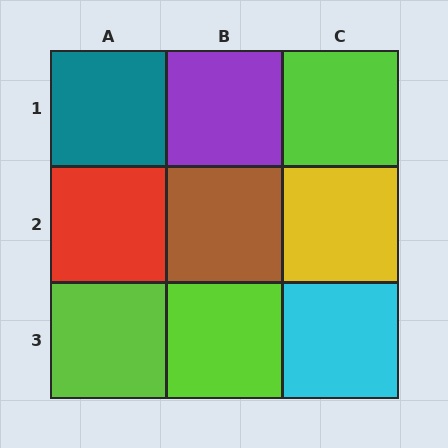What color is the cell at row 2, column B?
Brown.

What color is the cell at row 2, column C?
Yellow.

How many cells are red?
1 cell is red.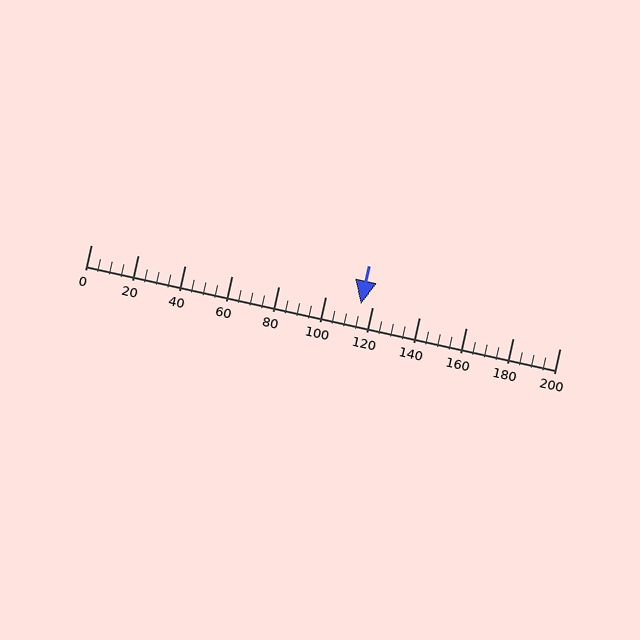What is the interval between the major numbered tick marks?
The major tick marks are spaced 20 units apart.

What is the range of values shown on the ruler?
The ruler shows values from 0 to 200.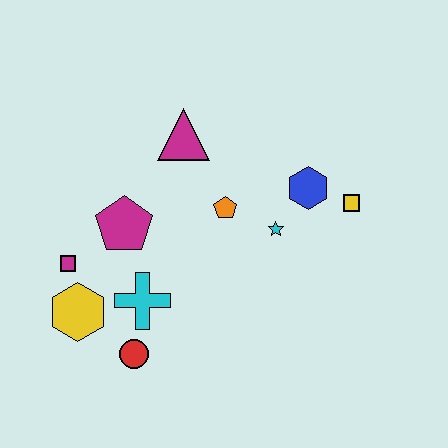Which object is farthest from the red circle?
The yellow square is farthest from the red circle.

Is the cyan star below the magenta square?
No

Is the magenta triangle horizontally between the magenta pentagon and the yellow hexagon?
No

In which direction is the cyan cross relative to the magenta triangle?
The cyan cross is below the magenta triangle.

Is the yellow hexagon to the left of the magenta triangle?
Yes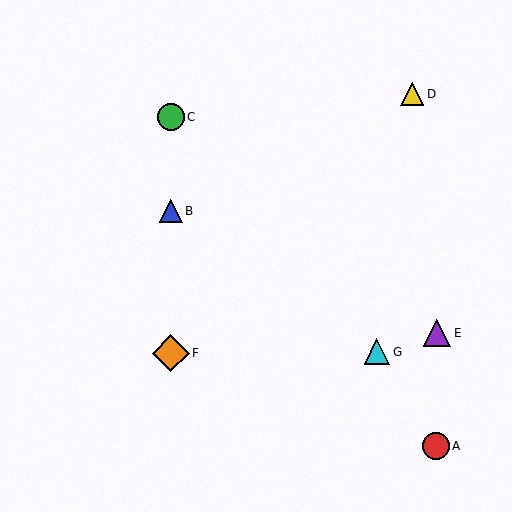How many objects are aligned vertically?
3 objects (B, C, F) are aligned vertically.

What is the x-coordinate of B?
Object B is at x≈171.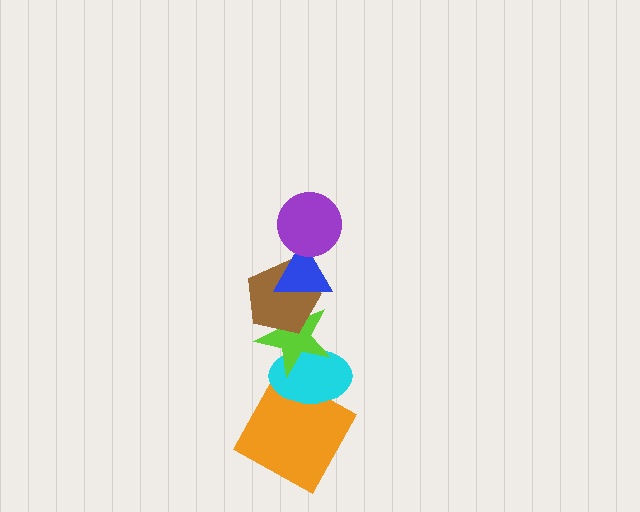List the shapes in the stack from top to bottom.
From top to bottom: the purple circle, the blue triangle, the brown pentagon, the lime star, the cyan ellipse, the orange square.